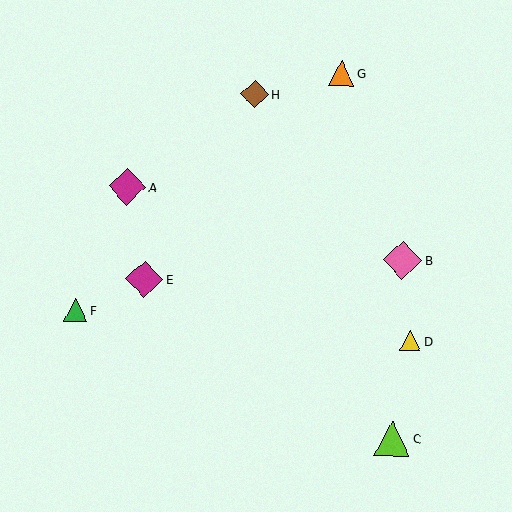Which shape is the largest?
The pink diamond (labeled B) is the largest.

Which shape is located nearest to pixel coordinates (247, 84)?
The brown diamond (labeled H) at (255, 94) is nearest to that location.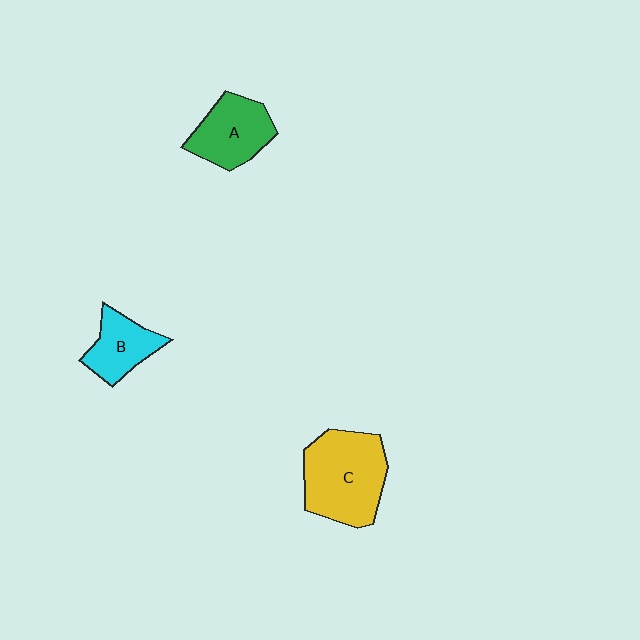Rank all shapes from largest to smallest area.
From largest to smallest: C (yellow), A (green), B (cyan).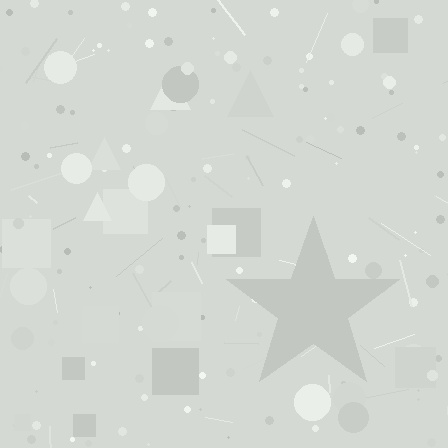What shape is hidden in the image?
A star is hidden in the image.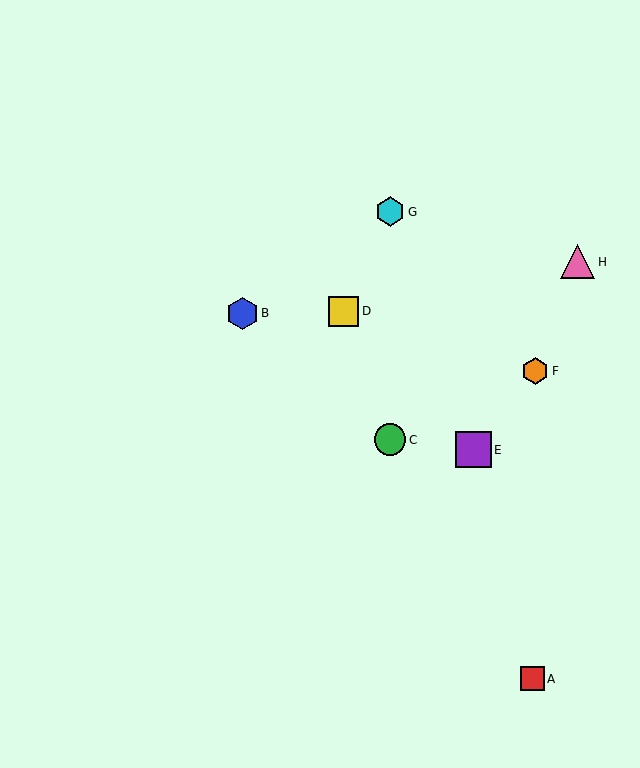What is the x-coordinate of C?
Object C is at x≈390.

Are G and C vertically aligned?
Yes, both are at x≈390.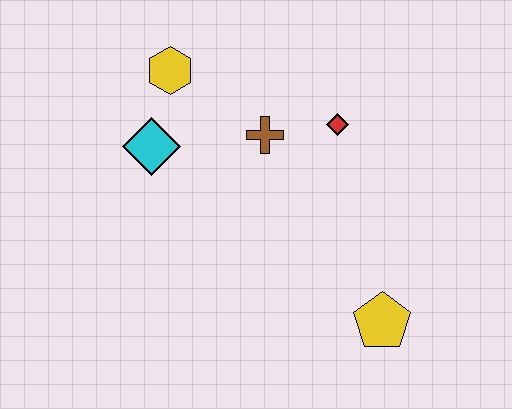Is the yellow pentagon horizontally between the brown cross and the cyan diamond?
No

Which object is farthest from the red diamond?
The yellow pentagon is farthest from the red diamond.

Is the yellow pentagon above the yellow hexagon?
No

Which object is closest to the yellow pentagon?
The red diamond is closest to the yellow pentagon.